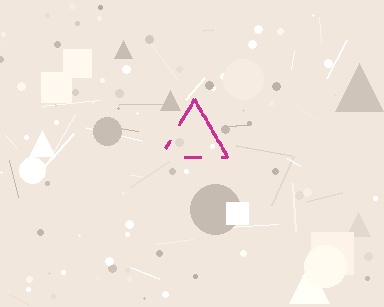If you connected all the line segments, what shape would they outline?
They would outline a triangle.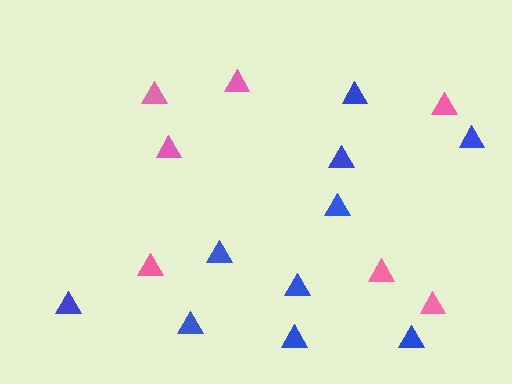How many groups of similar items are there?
There are 2 groups: one group of blue triangles (10) and one group of pink triangles (7).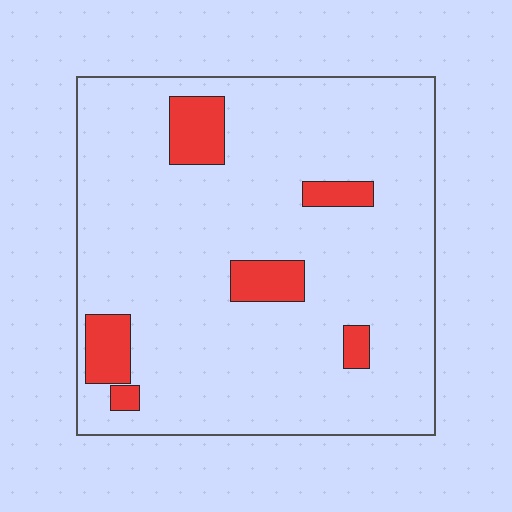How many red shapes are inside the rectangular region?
6.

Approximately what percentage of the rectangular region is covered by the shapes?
Approximately 10%.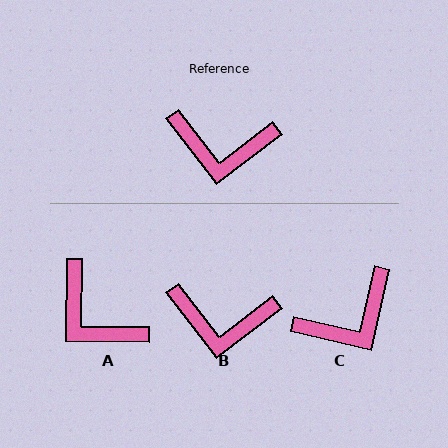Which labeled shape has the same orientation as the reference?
B.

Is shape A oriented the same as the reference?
No, it is off by about 38 degrees.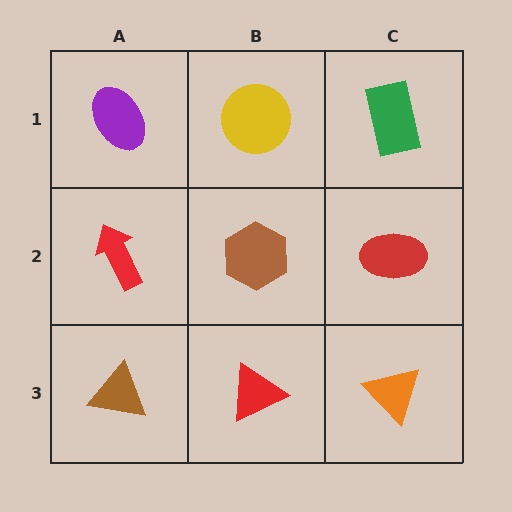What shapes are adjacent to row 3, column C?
A red ellipse (row 2, column C), a red triangle (row 3, column B).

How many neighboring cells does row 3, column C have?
2.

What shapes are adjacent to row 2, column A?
A purple ellipse (row 1, column A), a brown triangle (row 3, column A), a brown hexagon (row 2, column B).